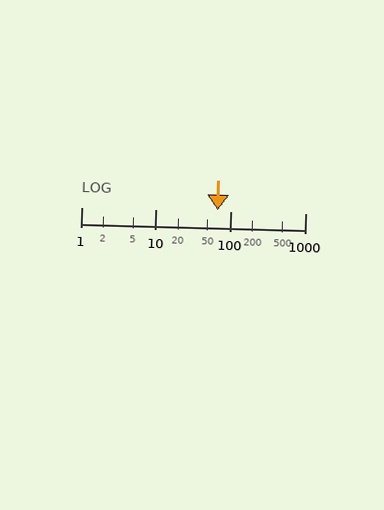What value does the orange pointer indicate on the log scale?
The pointer indicates approximately 68.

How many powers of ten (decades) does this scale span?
The scale spans 3 decades, from 1 to 1000.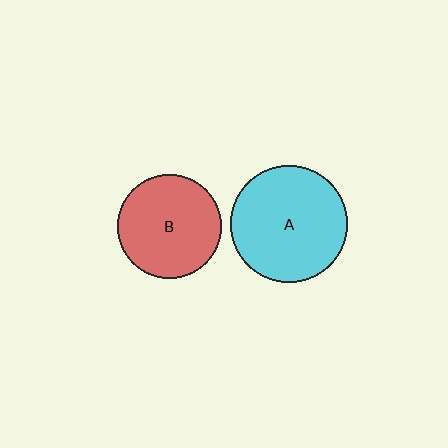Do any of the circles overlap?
No, none of the circles overlap.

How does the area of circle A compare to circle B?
Approximately 1.3 times.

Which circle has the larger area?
Circle A (cyan).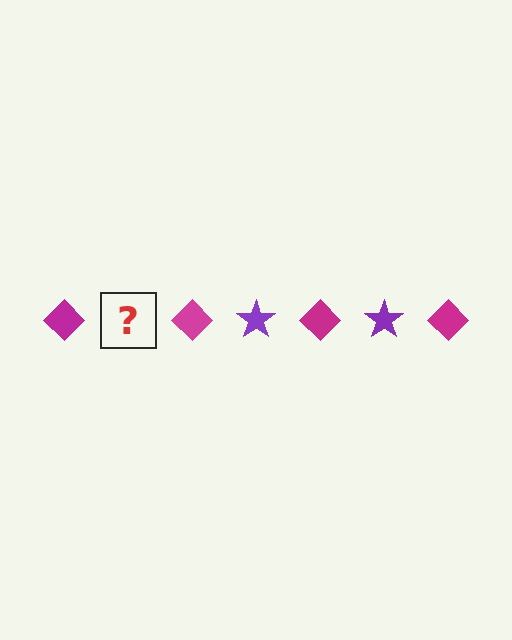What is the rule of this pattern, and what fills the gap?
The rule is that the pattern alternates between magenta diamond and purple star. The gap should be filled with a purple star.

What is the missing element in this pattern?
The missing element is a purple star.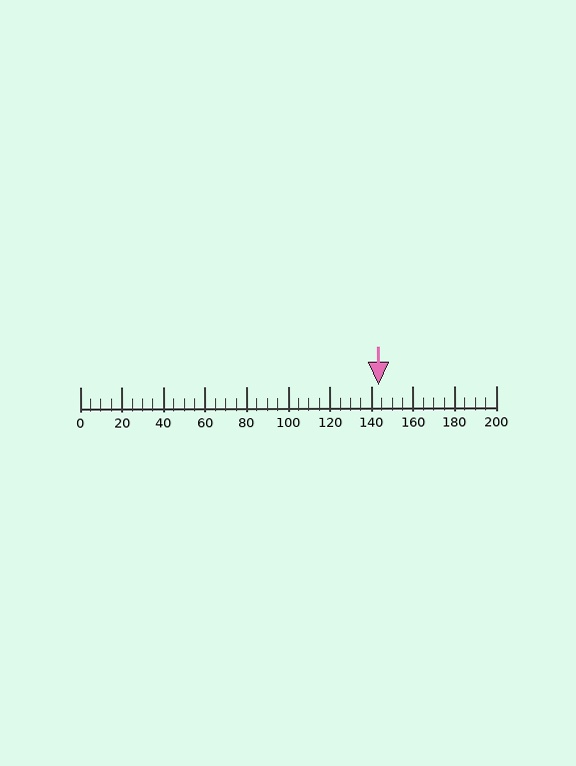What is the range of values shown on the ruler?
The ruler shows values from 0 to 200.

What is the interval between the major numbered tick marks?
The major tick marks are spaced 20 units apart.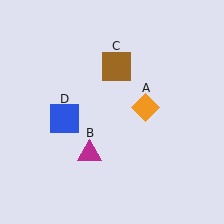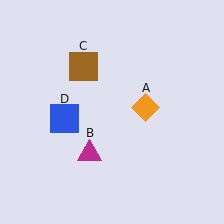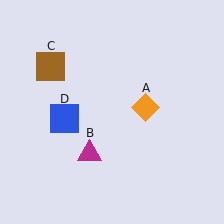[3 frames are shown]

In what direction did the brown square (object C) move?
The brown square (object C) moved left.